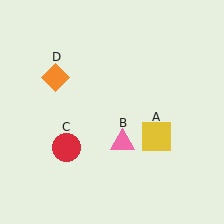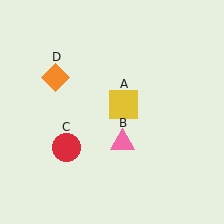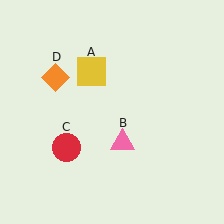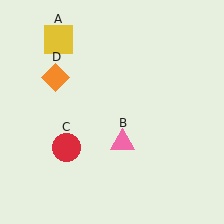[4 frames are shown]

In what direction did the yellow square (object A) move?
The yellow square (object A) moved up and to the left.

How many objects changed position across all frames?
1 object changed position: yellow square (object A).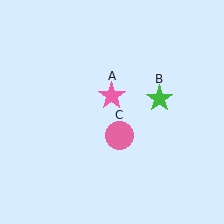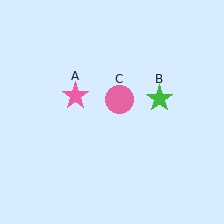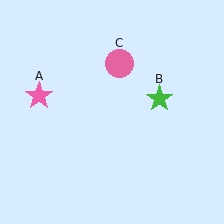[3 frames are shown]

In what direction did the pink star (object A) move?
The pink star (object A) moved left.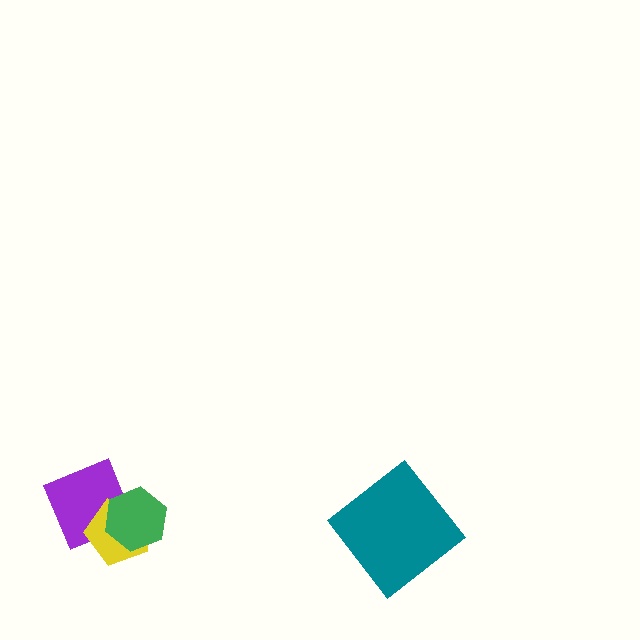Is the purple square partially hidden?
Yes, it is partially covered by another shape.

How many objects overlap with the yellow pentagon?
2 objects overlap with the yellow pentagon.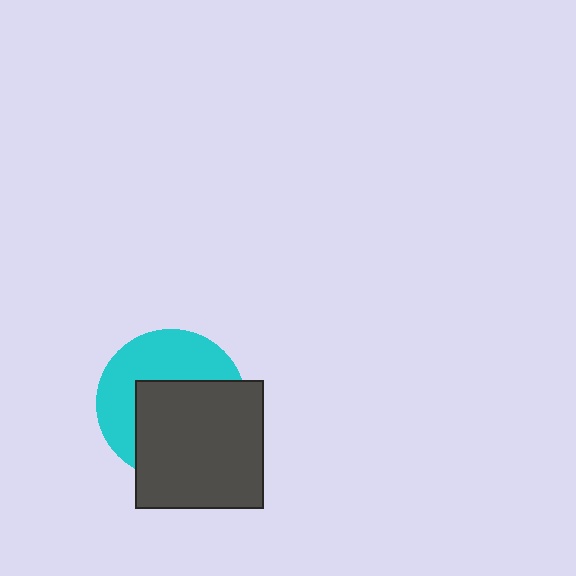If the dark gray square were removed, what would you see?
You would see the complete cyan circle.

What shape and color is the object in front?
The object in front is a dark gray square.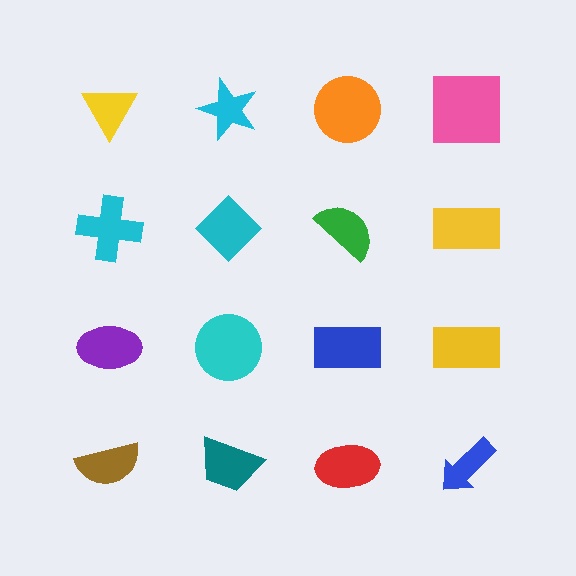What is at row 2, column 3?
A green semicircle.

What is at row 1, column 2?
A cyan star.